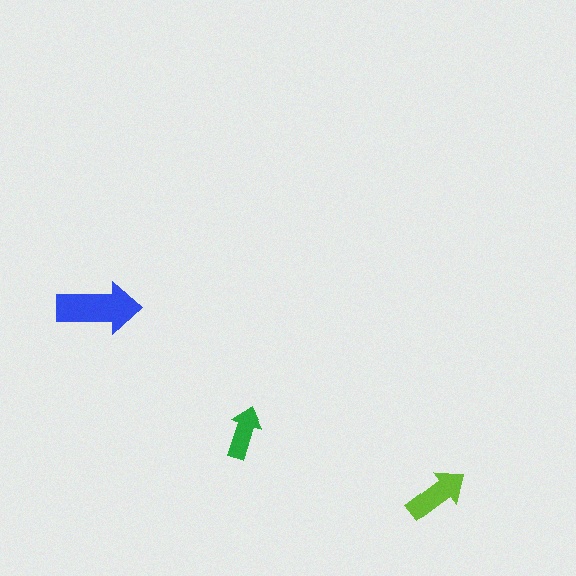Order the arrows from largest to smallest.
the blue one, the lime one, the green one.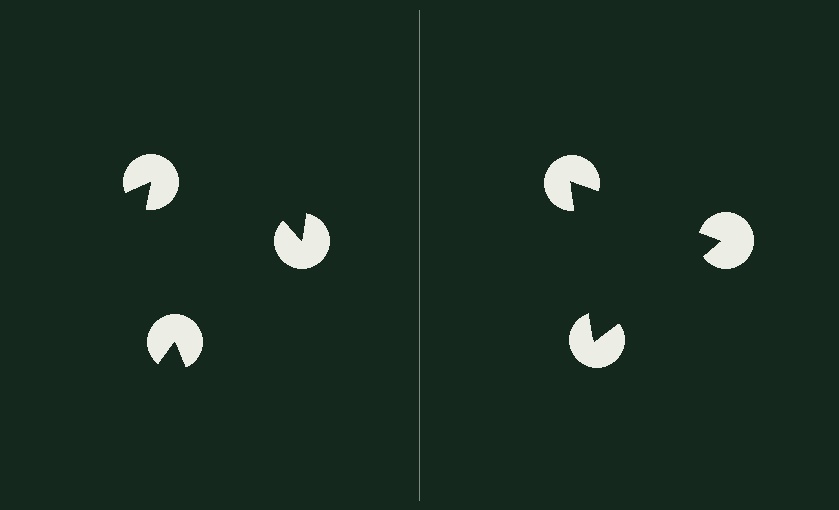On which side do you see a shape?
An illusory triangle appears on the right side. On the left side the wedge cuts are rotated, so no coherent shape forms.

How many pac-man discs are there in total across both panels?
6 — 3 on each side.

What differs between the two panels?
The pac-man discs are positioned identically on both sides; only the wedge orientations differ. On the right they align to a triangle; on the left they are misaligned.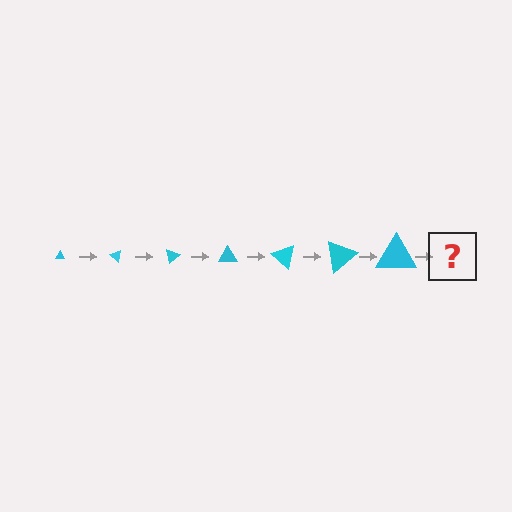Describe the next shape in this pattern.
It should be a triangle, larger than the previous one and rotated 280 degrees from the start.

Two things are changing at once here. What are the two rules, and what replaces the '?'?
The two rules are that the triangle grows larger each step and it rotates 40 degrees each step. The '?' should be a triangle, larger than the previous one and rotated 280 degrees from the start.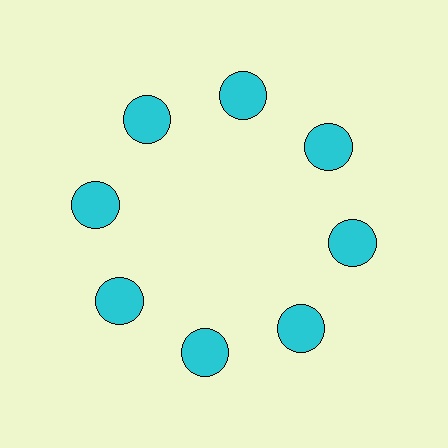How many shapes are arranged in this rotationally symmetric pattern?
There are 8 shapes, arranged in 8 groups of 1.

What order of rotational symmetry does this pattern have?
This pattern has 8-fold rotational symmetry.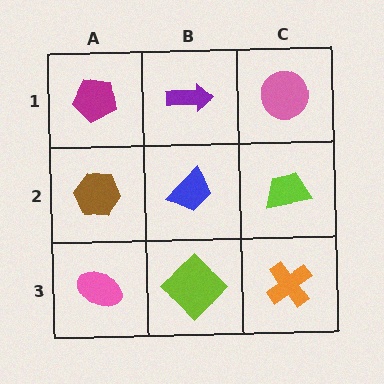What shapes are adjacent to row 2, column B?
A purple arrow (row 1, column B), a lime diamond (row 3, column B), a brown hexagon (row 2, column A), a lime trapezoid (row 2, column C).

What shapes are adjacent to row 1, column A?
A brown hexagon (row 2, column A), a purple arrow (row 1, column B).